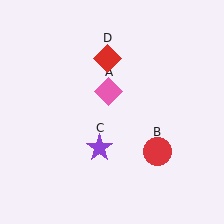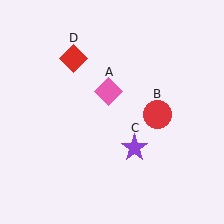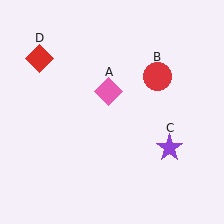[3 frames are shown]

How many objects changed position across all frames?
3 objects changed position: red circle (object B), purple star (object C), red diamond (object D).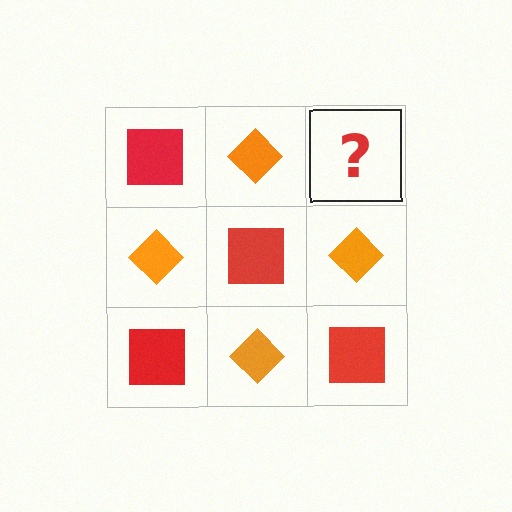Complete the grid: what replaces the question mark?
The question mark should be replaced with a red square.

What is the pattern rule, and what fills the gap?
The rule is that it alternates red square and orange diamond in a checkerboard pattern. The gap should be filled with a red square.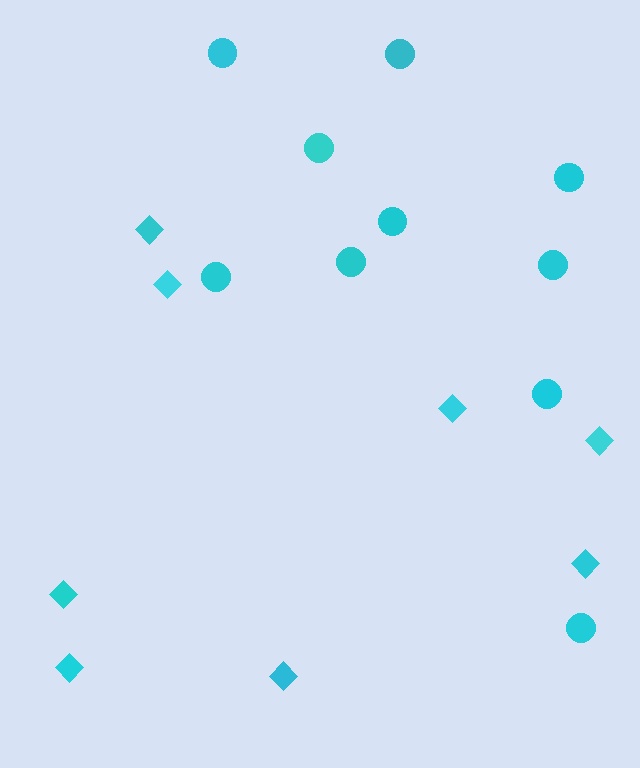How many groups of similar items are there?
There are 2 groups: one group of circles (10) and one group of diamonds (8).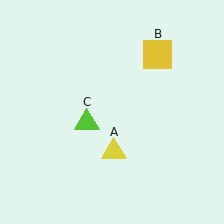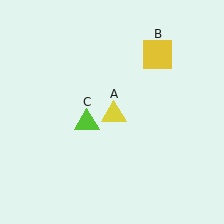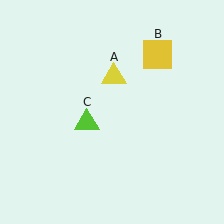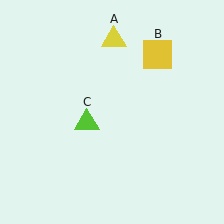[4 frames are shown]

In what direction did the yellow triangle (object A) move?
The yellow triangle (object A) moved up.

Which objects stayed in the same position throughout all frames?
Yellow square (object B) and lime triangle (object C) remained stationary.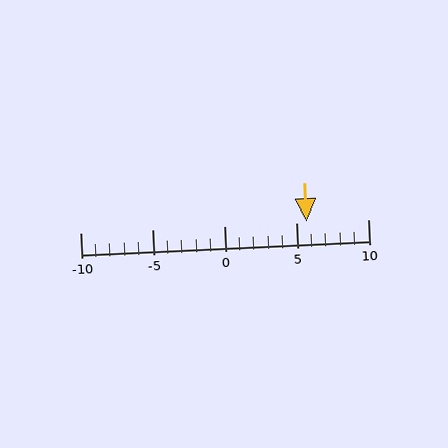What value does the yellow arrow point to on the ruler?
The yellow arrow points to approximately 6.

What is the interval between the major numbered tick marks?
The major tick marks are spaced 5 units apart.